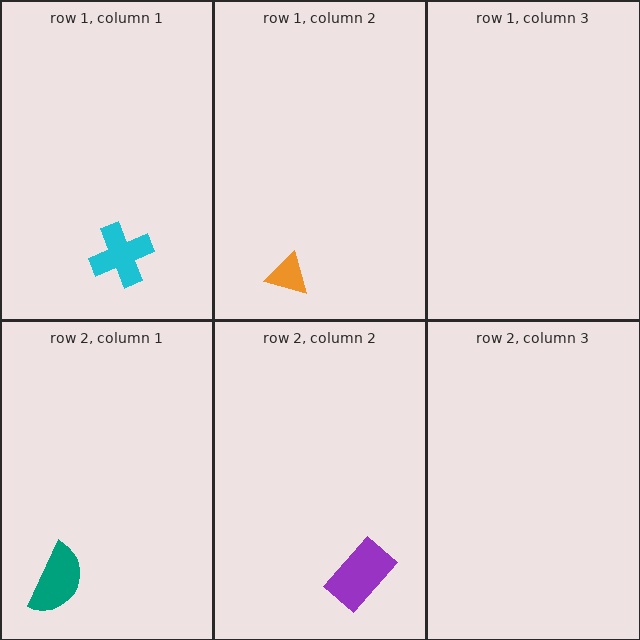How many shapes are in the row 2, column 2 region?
1.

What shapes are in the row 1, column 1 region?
The cyan cross.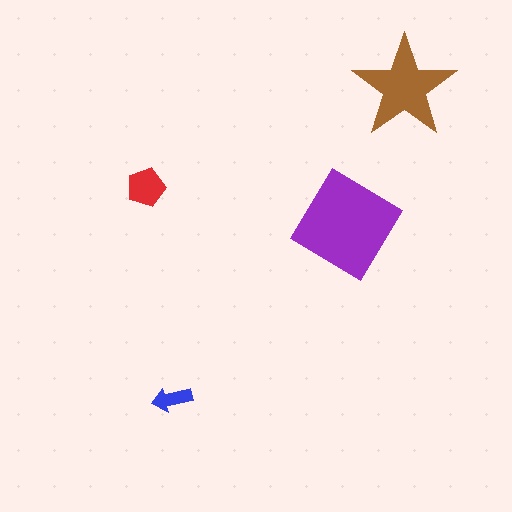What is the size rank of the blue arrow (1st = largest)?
4th.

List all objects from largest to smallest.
The purple diamond, the brown star, the red pentagon, the blue arrow.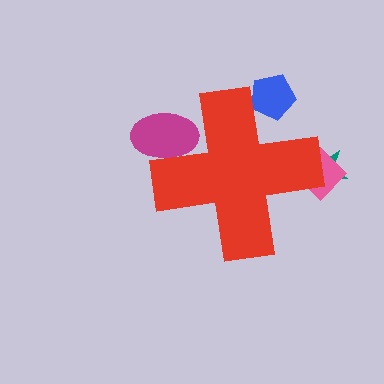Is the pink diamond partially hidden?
Yes, the pink diamond is partially hidden behind the red cross.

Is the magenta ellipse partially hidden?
Yes, the magenta ellipse is partially hidden behind the red cross.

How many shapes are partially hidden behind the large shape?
4 shapes are partially hidden.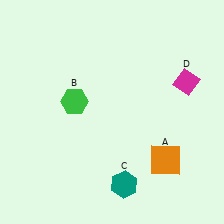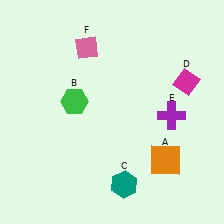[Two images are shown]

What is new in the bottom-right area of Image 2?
A purple cross (E) was added in the bottom-right area of Image 2.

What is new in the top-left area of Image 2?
A pink diamond (F) was added in the top-left area of Image 2.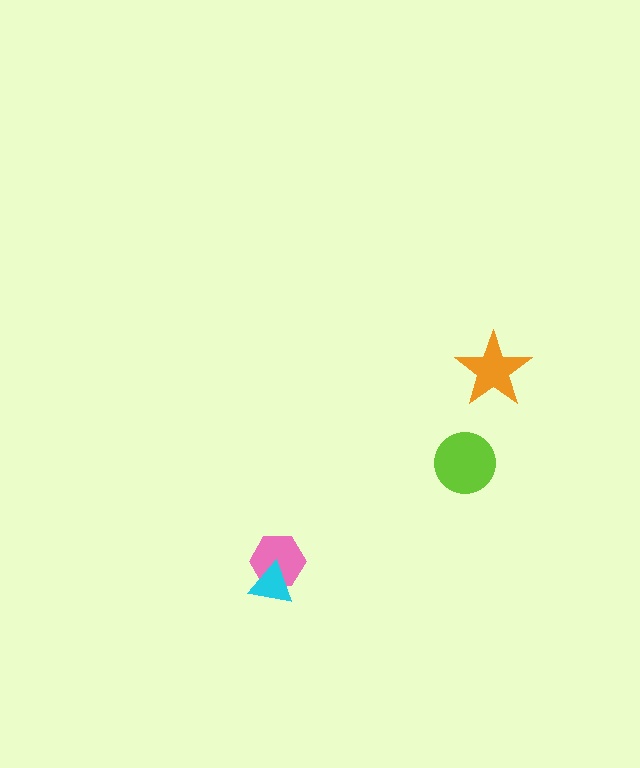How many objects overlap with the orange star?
0 objects overlap with the orange star.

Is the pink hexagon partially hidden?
Yes, it is partially covered by another shape.